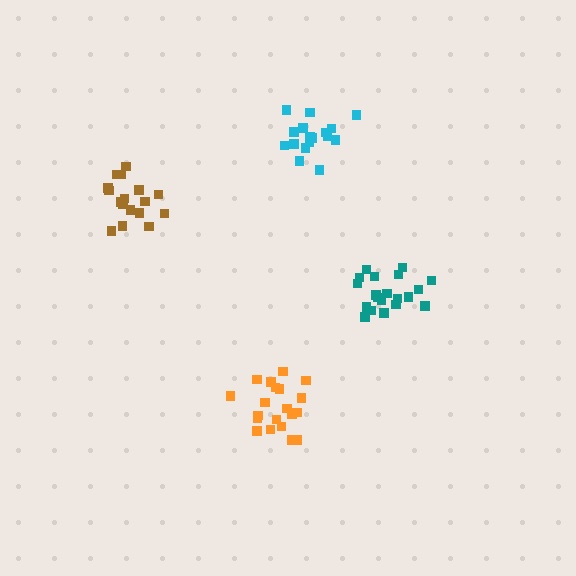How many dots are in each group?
Group 1: 17 dots, Group 2: 20 dots, Group 3: 17 dots, Group 4: 20 dots (74 total).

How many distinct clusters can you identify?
There are 4 distinct clusters.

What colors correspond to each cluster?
The clusters are colored: brown, orange, cyan, teal.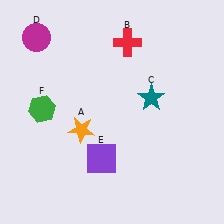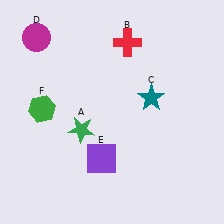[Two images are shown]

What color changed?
The star (A) changed from orange in Image 1 to green in Image 2.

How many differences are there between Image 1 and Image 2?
There is 1 difference between the two images.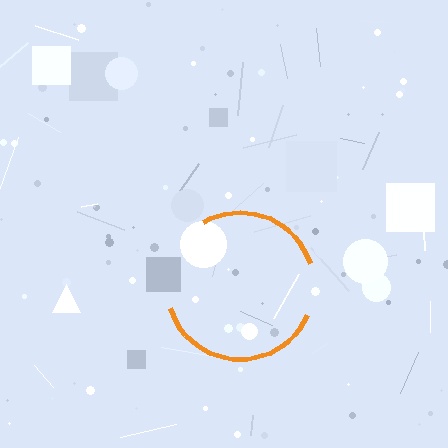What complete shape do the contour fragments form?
The contour fragments form a circle.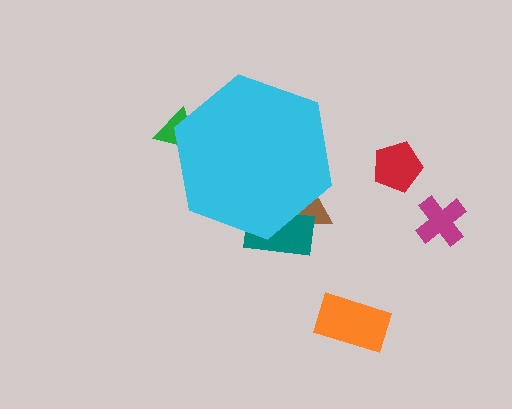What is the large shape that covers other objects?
A cyan hexagon.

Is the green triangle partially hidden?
Yes, the green triangle is partially hidden behind the cyan hexagon.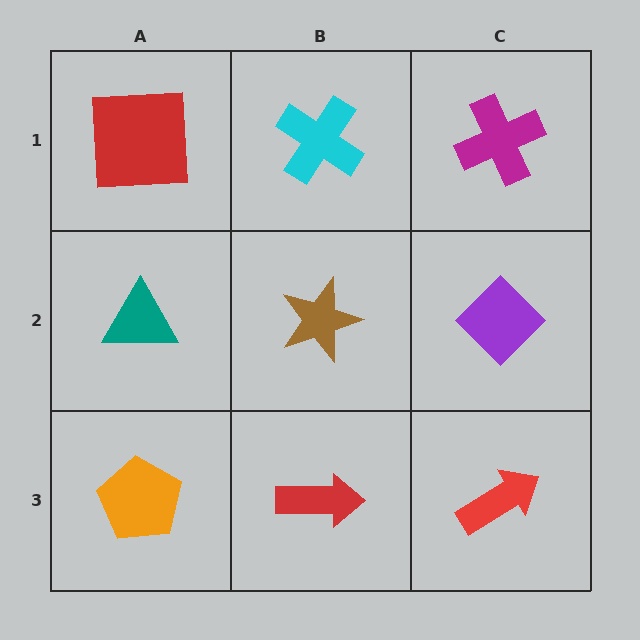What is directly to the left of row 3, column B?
An orange pentagon.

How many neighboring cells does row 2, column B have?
4.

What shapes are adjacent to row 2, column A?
A red square (row 1, column A), an orange pentagon (row 3, column A), a brown star (row 2, column B).